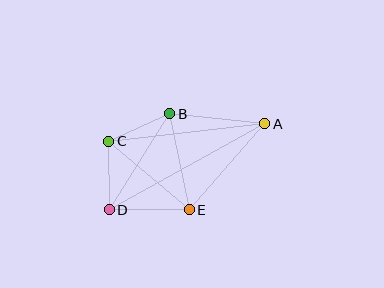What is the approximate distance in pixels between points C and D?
The distance between C and D is approximately 68 pixels.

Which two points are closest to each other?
Points B and C are closest to each other.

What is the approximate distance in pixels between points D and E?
The distance between D and E is approximately 80 pixels.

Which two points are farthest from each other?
Points A and D are farthest from each other.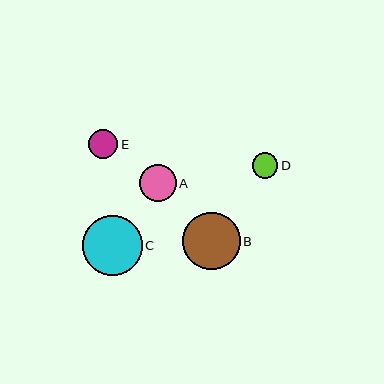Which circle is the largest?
Circle C is the largest with a size of approximately 60 pixels.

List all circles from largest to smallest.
From largest to smallest: C, B, A, E, D.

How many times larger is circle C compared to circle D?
Circle C is approximately 2.4 times the size of circle D.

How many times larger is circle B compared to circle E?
Circle B is approximately 2.0 times the size of circle E.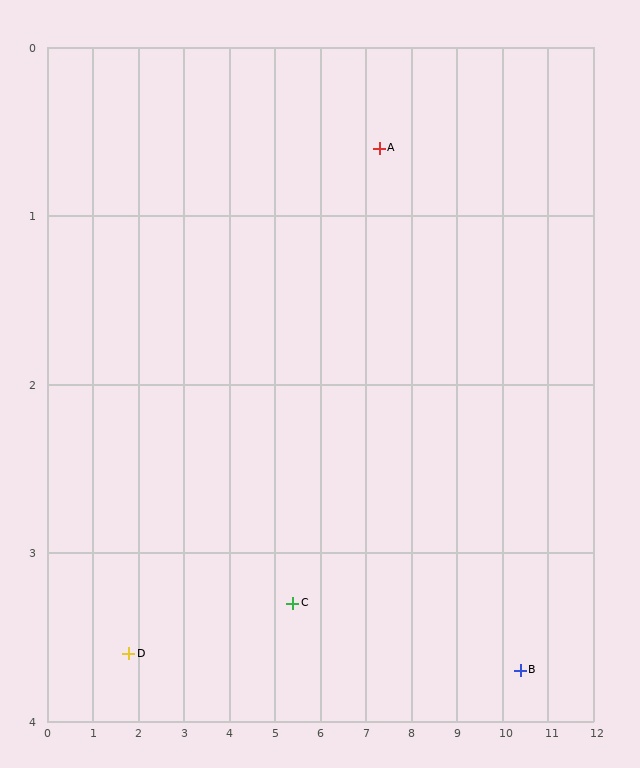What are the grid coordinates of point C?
Point C is at approximately (5.4, 3.3).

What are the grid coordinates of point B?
Point B is at approximately (10.4, 3.7).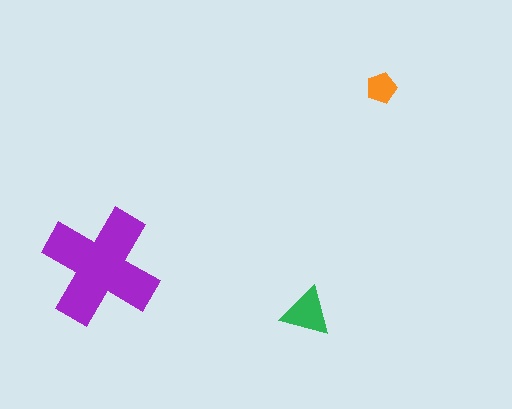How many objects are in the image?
There are 3 objects in the image.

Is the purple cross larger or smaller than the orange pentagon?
Larger.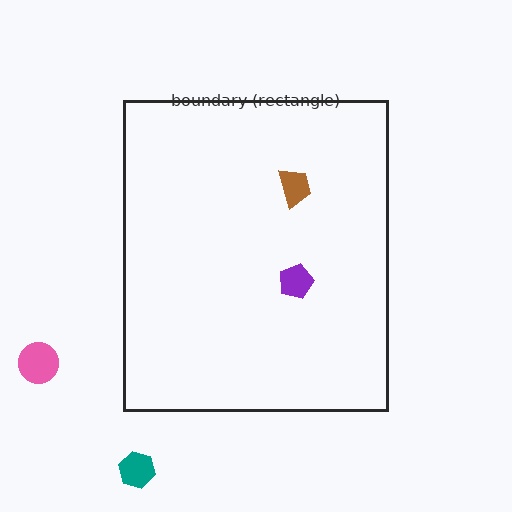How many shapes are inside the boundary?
2 inside, 2 outside.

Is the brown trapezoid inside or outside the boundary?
Inside.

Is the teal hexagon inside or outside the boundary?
Outside.